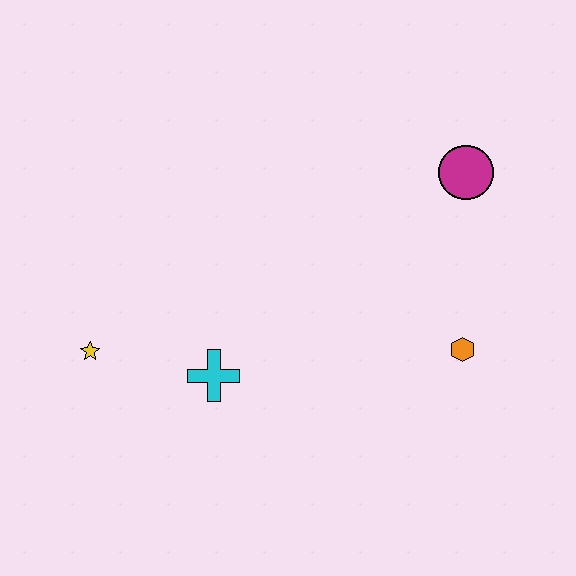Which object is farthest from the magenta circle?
The yellow star is farthest from the magenta circle.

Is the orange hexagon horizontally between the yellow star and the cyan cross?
No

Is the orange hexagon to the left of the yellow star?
No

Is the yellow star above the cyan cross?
Yes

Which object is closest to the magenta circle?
The orange hexagon is closest to the magenta circle.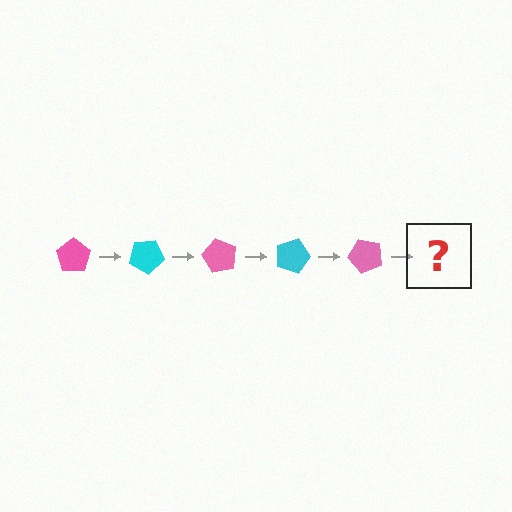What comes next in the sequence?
The next element should be a cyan pentagon, rotated 150 degrees from the start.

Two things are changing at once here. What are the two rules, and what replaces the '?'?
The two rules are that it rotates 30 degrees each step and the color cycles through pink and cyan. The '?' should be a cyan pentagon, rotated 150 degrees from the start.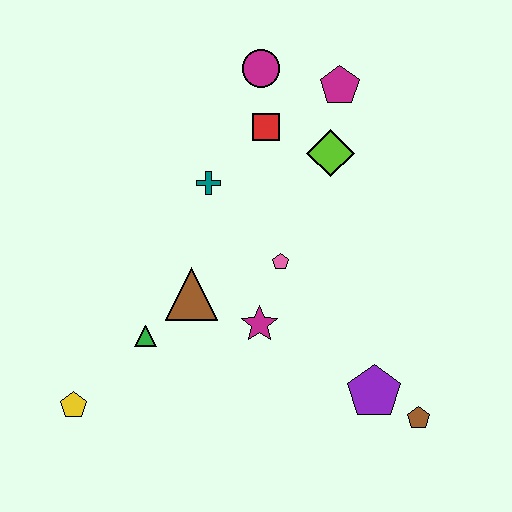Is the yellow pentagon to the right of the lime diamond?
No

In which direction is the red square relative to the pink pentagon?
The red square is above the pink pentagon.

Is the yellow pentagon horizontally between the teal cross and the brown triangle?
No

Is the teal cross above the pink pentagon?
Yes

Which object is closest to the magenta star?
The pink pentagon is closest to the magenta star.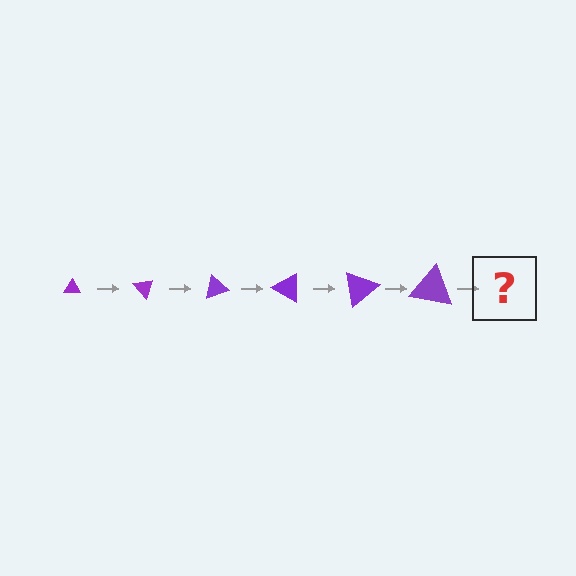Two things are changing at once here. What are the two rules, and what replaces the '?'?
The two rules are that the triangle grows larger each step and it rotates 50 degrees each step. The '?' should be a triangle, larger than the previous one and rotated 300 degrees from the start.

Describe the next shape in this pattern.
It should be a triangle, larger than the previous one and rotated 300 degrees from the start.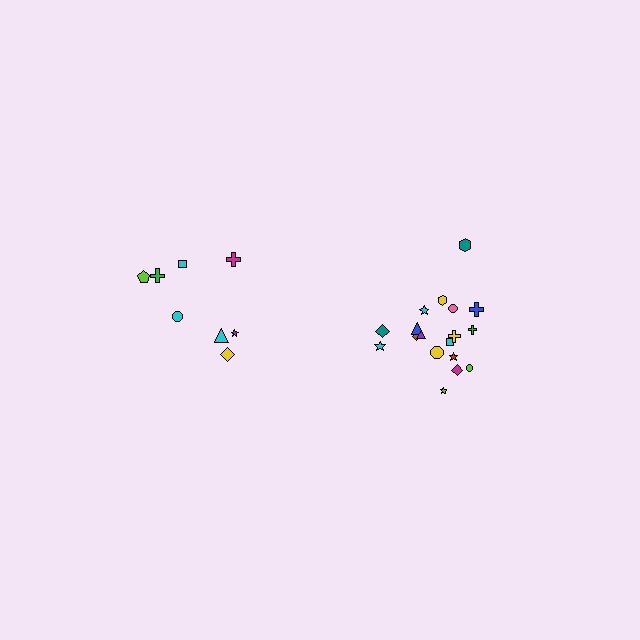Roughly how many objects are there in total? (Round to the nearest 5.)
Roughly 25 objects in total.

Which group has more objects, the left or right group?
The right group.